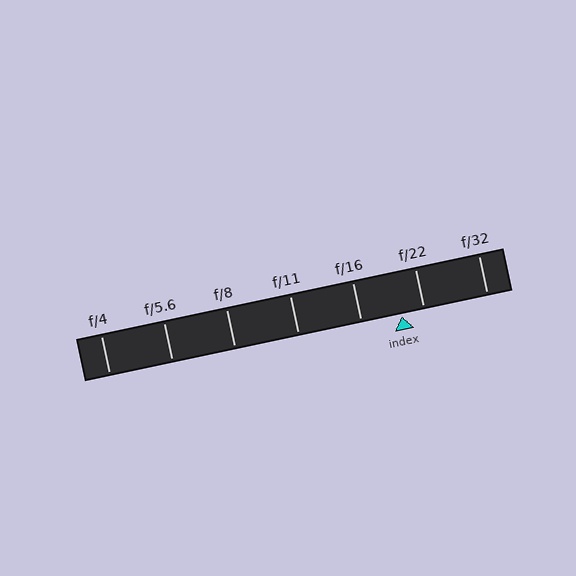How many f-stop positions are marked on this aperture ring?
There are 7 f-stop positions marked.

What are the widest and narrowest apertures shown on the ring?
The widest aperture shown is f/4 and the narrowest is f/32.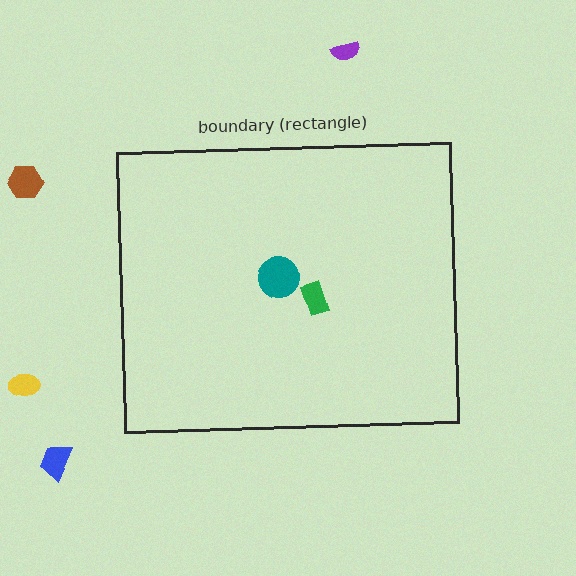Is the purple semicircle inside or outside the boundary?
Outside.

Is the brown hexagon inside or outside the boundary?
Outside.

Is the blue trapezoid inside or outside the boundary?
Outside.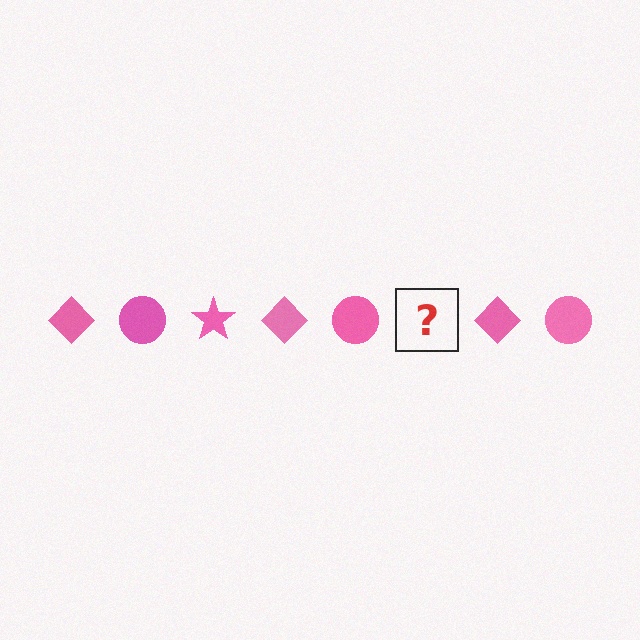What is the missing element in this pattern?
The missing element is a pink star.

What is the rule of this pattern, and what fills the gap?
The rule is that the pattern cycles through diamond, circle, star shapes in pink. The gap should be filled with a pink star.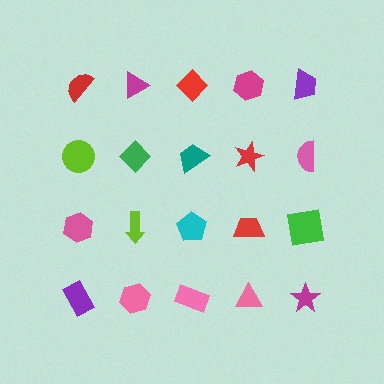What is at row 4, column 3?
A pink rectangle.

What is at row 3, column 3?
A cyan pentagon.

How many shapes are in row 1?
5 shapes.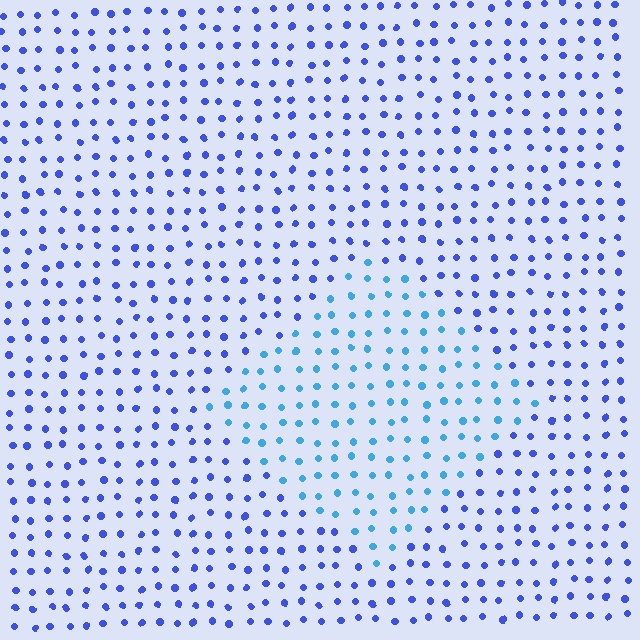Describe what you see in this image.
The image is filled with small blue elements in a uniform arrangement. A diamond-shaped region is visible where the elements are tinted to a slightly different hue, forming a subtle color boundary.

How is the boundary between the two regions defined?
The boundary is defined purely by a slight shift in hue (about 32 degrees). Spacing, size, and orientation are identical on both sides.